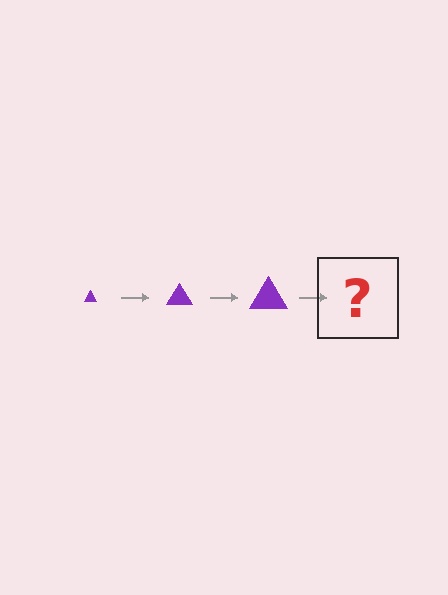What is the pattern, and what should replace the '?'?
The pattern is that the triangle gets progressively larger each step. The '?' should be a purple triangle, larger than the previous one.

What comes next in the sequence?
The next element should be a purple triangle, larger than the previous one.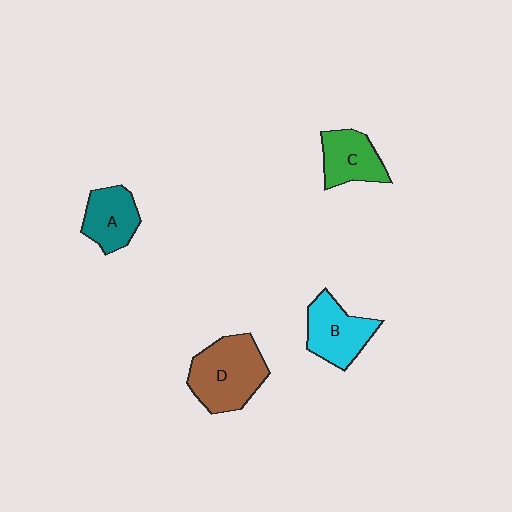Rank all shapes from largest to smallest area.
From largest to smallest: D (brown), B (cyan), C (green), A (teal).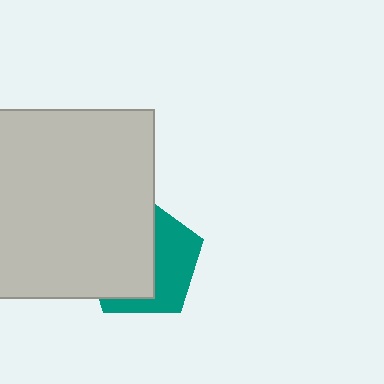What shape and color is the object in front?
The object in front is a light gray rectangle.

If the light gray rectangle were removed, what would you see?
You would see the complete teal pentagon.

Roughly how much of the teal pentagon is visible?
A small part of it is visible (roughly 42%).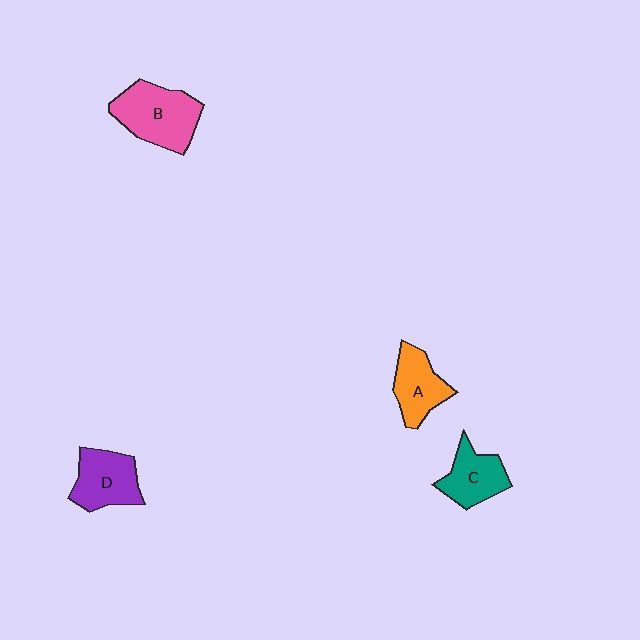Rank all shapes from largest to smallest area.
From largest to smallest: B (pink), D (purple), A (orange), C (teal).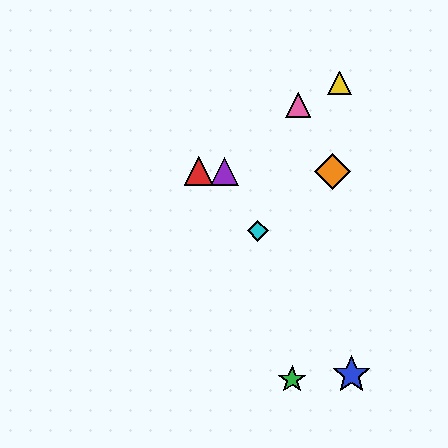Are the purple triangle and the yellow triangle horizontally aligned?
No, the purple triangle is at y≈171 and the yellow triangle is at y≈83.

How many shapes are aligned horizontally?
3 shapes (the red triangle, the purple triangle, the orange diamond) are aligned horizontally.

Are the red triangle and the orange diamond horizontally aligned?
Yes, both are at y≈171.